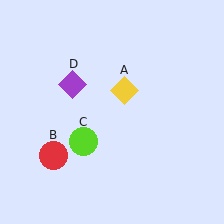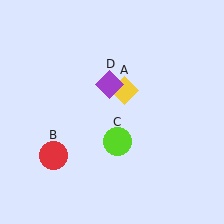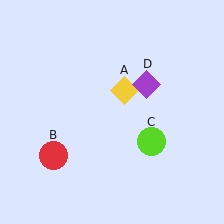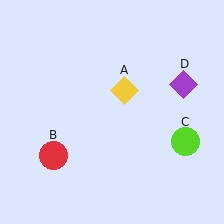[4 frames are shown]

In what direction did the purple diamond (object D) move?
The purple diamond (object D) moved right.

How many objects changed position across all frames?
2 objects changed position: lime circle (object C), purple diamond (object D).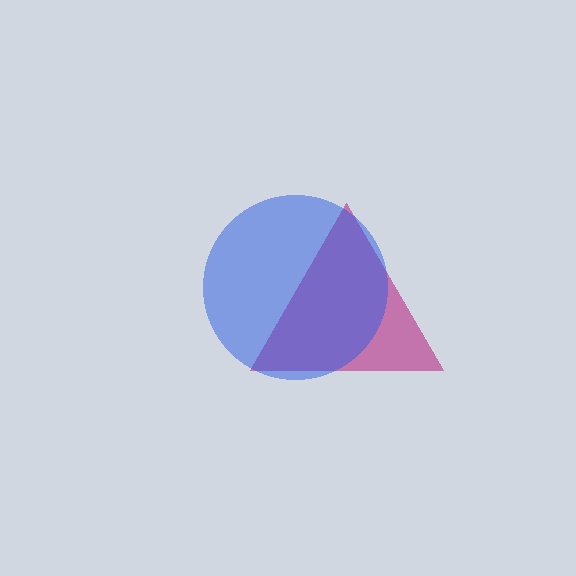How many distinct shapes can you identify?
There are 2 distinct shapes: a magenta triangle, a blue circle.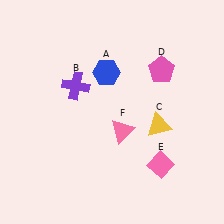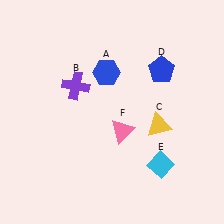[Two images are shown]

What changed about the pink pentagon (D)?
In Image 1, D is pink. In Image 2, it changed to blue.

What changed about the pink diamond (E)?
In Image 1, E is pink. In Image 2, it changed to cyan.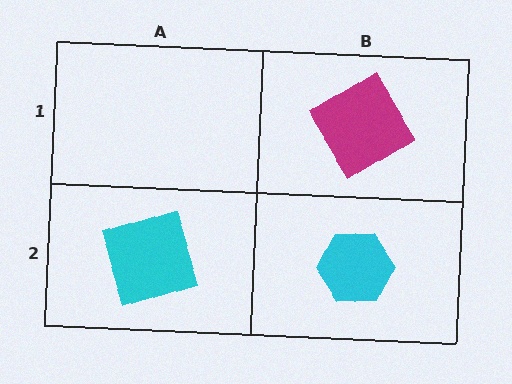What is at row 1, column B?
A magenta diamond.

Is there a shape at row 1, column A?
No, that cell is empty.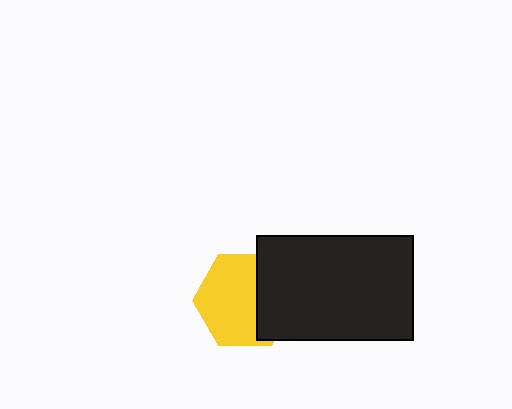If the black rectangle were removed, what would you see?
You would see the complete yellow hexagon.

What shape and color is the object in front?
The object in front is a black rectangle.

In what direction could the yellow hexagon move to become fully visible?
The yellow hexagon could move left. That would shift it out from behind the black rectangle entirely.